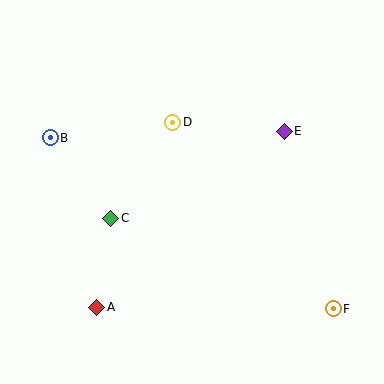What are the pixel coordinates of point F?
Point F is at (333, 309).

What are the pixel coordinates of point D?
Point D is at (173, 122).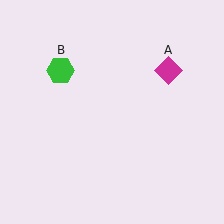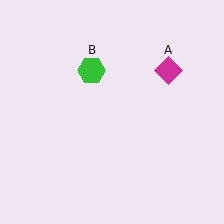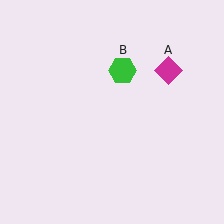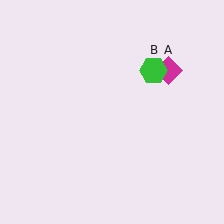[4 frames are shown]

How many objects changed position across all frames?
1 object changed position: green hexagon (object B).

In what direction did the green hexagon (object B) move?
The green hexagon (object B) moved right.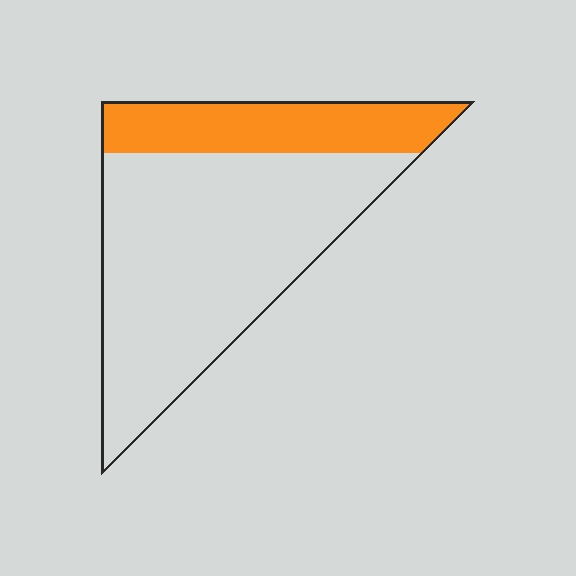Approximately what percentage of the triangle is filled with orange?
Approximately 25%.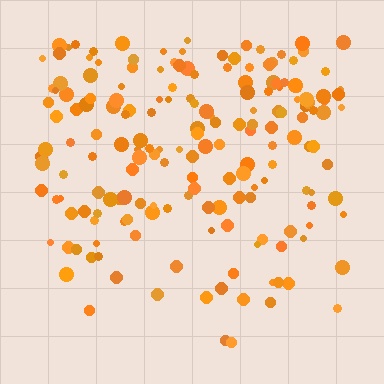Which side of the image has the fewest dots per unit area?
The bottom.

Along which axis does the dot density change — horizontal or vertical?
Vertical.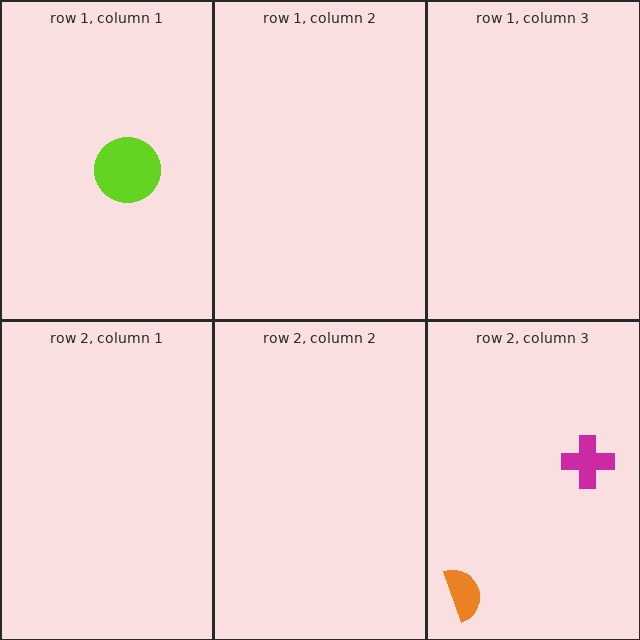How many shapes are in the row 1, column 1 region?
1.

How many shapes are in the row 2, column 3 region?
2.